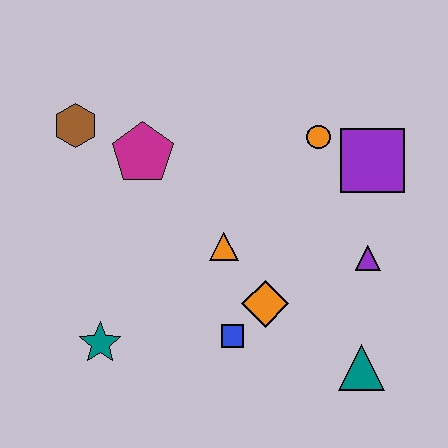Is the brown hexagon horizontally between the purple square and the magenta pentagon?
No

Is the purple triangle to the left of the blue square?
No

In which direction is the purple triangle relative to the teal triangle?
The purple triangle is above the teal triangle.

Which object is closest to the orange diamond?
The blue square is closest to the orange diamond.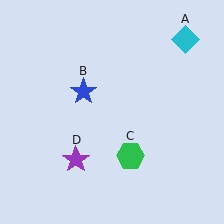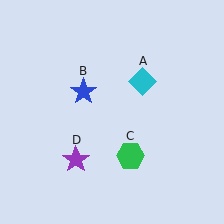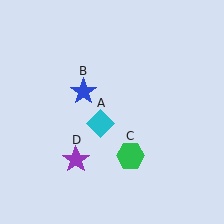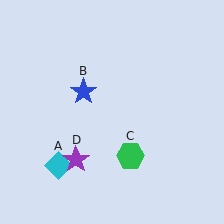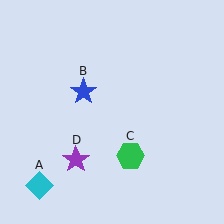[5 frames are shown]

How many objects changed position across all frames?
1 object changed position: cyan diamond (object A).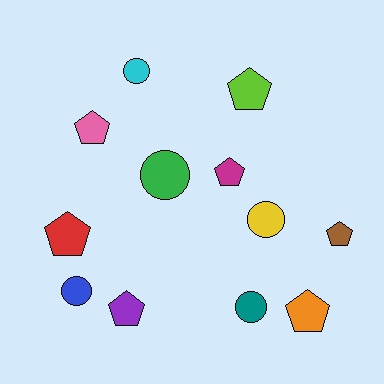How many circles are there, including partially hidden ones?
There are 5 circles.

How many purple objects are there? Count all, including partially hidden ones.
There is 1 purple object.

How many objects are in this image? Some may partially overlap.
There are 12 objects.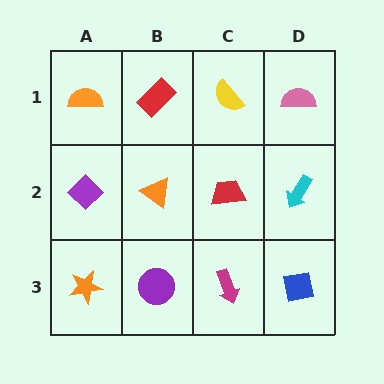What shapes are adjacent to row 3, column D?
A cyan arrow (row 2, column D), a magenta arrow (row 3, column C).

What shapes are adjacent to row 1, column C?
A red trapezoid (row 2, column C), a red rectangle (row 1, column B), a pink semicircle (row 1, column D).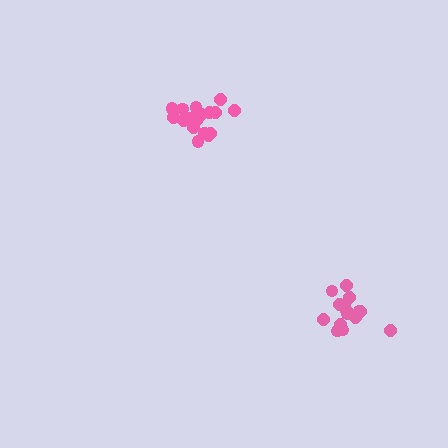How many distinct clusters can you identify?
There are 2 distinct clusters.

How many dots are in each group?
Group 1: 15 dots, Group 2: 17 dots (32 total).